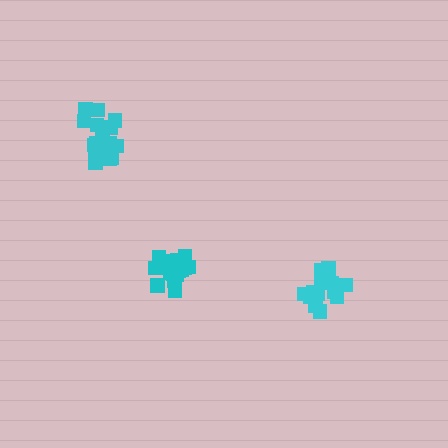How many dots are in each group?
Group 1: 20 dots, Group 2: 15 dots, Group 3: 19 dots (54 total).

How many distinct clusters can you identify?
There are 3 distinct clusters.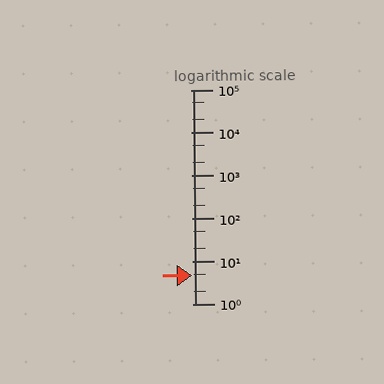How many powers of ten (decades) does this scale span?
The scale spans 5 decades, from 1 to 100000.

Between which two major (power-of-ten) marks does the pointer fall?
The pointer is between 1 and 10.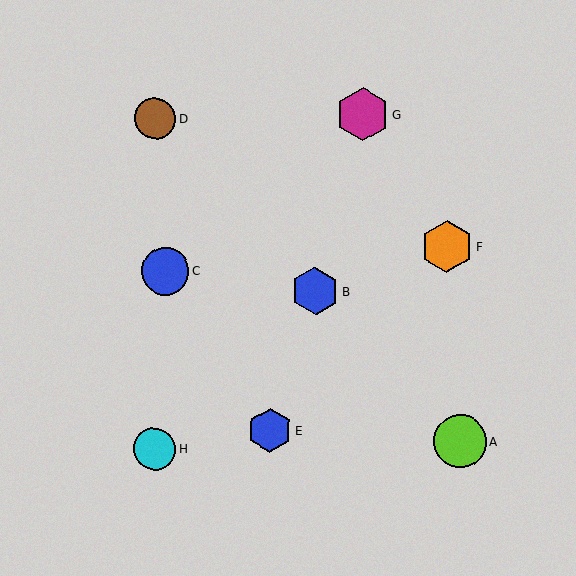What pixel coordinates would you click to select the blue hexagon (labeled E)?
Click at (270, 430) to select the blue hexagon E.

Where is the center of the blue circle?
The center of the blue circle is at (165, 271).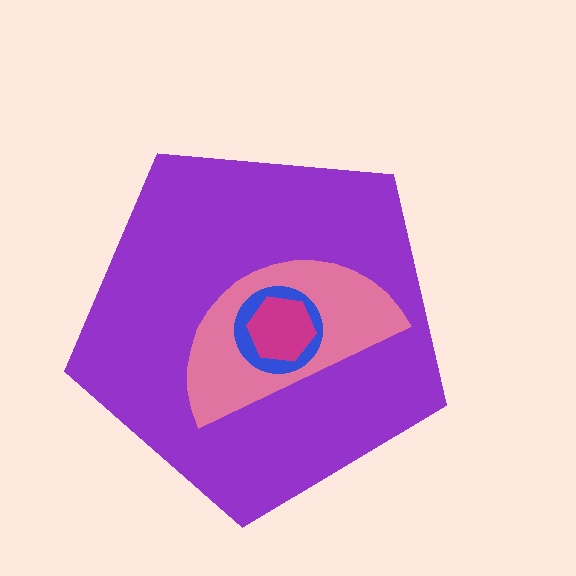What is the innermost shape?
The magenta hexagon.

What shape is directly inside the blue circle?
The magenta hexagon.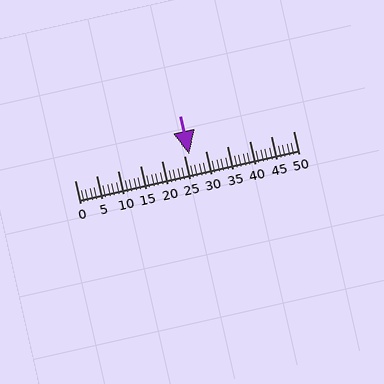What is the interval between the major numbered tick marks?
The major tick marks are spaced 5 units apart.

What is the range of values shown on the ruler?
The ruler shows values from 0 to 50.